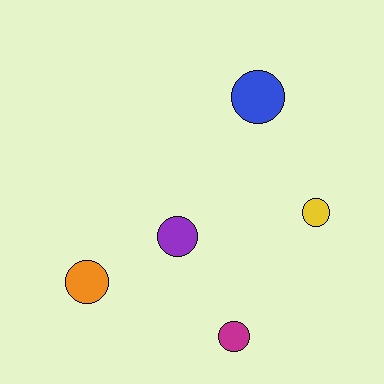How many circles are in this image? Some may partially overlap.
There are 5 circles.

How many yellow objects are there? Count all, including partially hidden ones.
There is 1 yellow object.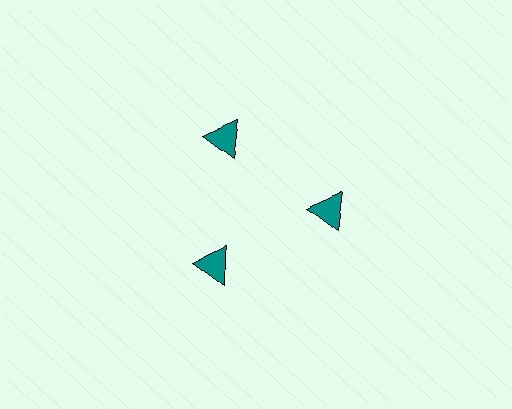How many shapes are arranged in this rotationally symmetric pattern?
There are 3 shapes, arranged in 3 groups of 1.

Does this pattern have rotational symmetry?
Yes, this pattern has 3-fold rotational symmetry. It looks the same after rotating 120 degrees around the center.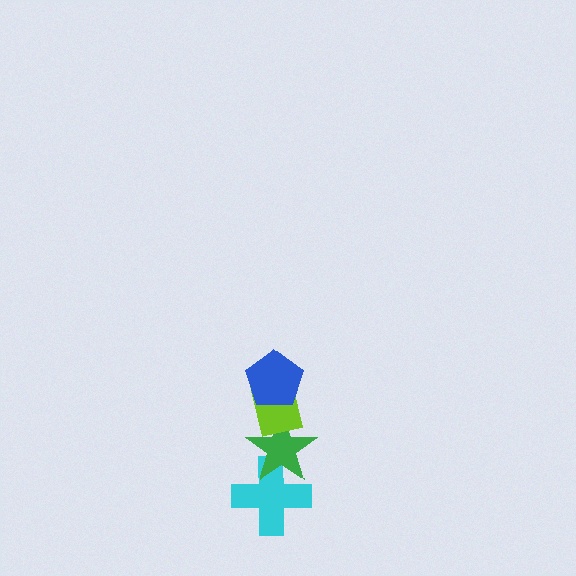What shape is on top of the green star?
The lime rectangle is on top of the green star.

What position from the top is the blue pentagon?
The blue pentagon is 1st from the top.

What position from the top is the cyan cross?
The cyan cross is 4th from the top.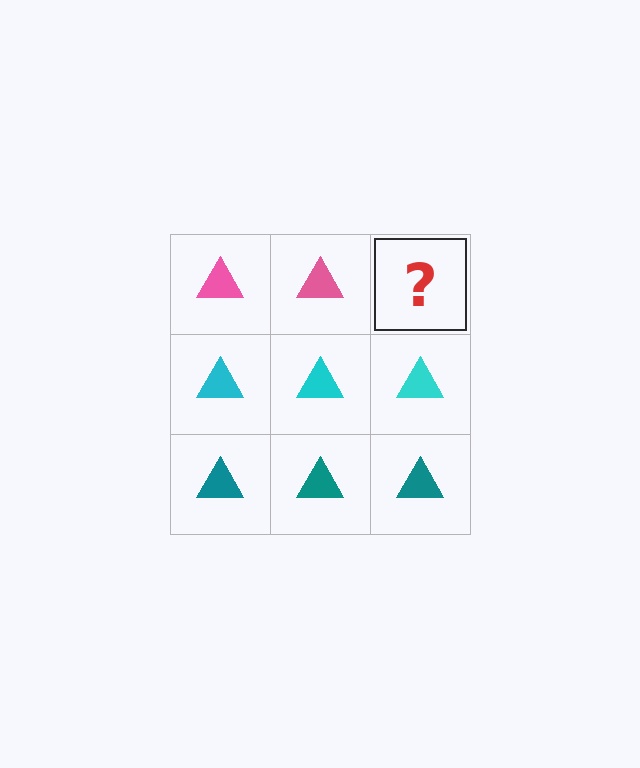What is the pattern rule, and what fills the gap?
The rule is that each row has a consistent color. The gap should be filled with a pink triangle.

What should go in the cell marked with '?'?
The missing cell should contain a pink triangle.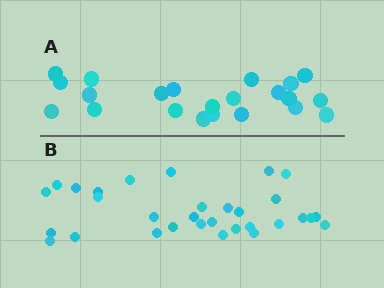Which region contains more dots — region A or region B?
Region B (the bottom region) has more dots.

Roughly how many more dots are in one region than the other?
Region B has roughly 8 or so more dots than region A.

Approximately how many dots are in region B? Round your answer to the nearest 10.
About 30 dots. (The exact count is 31, which rounds to 30.)